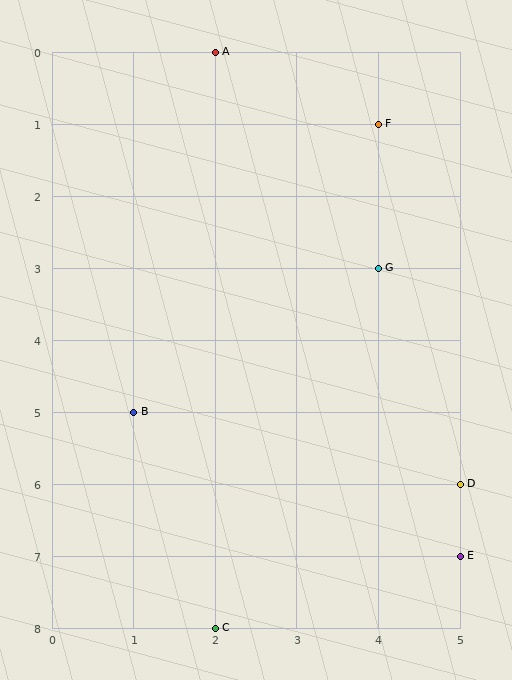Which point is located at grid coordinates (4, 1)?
Point F is at (4, 1).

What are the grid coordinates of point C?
Point C is at grid coordinates (2, 8).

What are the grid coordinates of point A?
Point A is at grid coordinates (2, 0).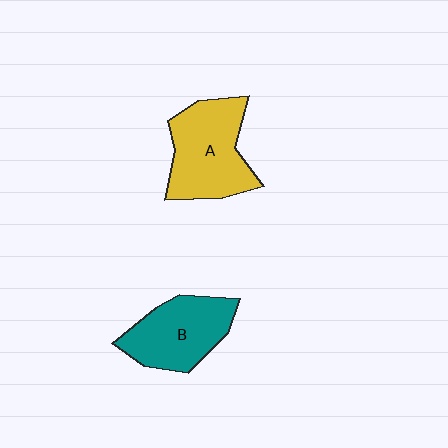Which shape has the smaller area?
Shape B (teal).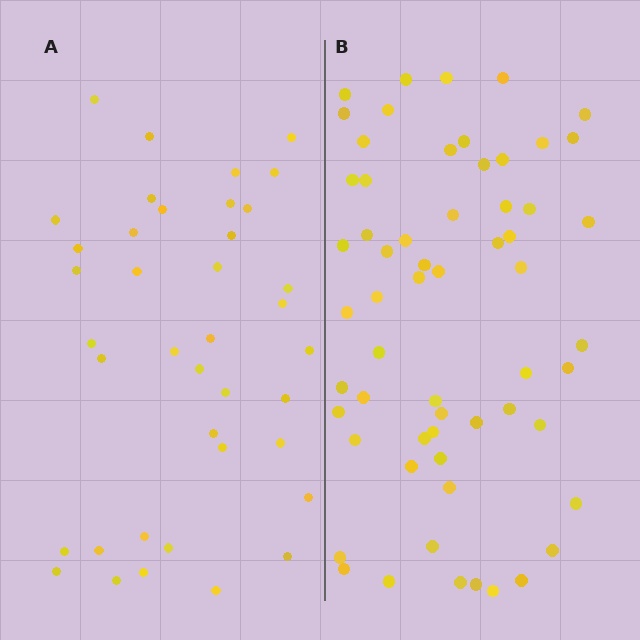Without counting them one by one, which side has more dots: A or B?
Region B (the right region) has more dots.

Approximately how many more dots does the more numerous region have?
Region B has approximately 20 more dots than region A.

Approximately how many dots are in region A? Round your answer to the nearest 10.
About 40 dots. (The exact count is 39, which rounds to 40.)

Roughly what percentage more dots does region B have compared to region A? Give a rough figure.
About 55% more.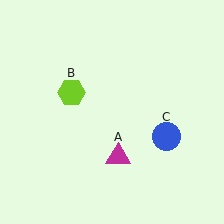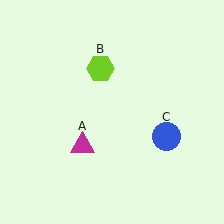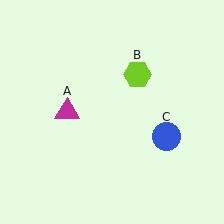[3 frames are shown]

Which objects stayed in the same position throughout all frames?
Blue circle (object C) remained stationary.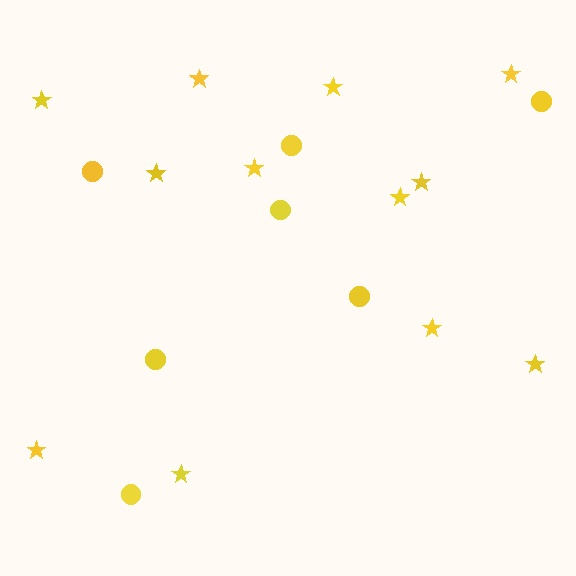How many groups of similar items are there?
There are 2 groups: one group of stars (12) and one group of circles (7).